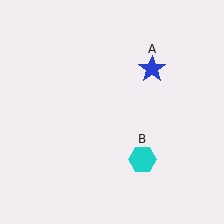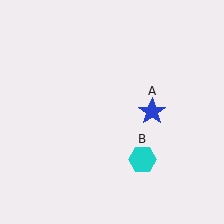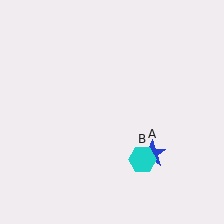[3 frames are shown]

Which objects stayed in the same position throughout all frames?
Cyan hexagon (object B) remained stationary.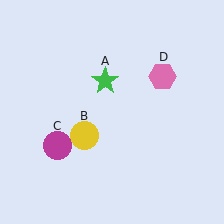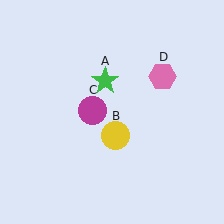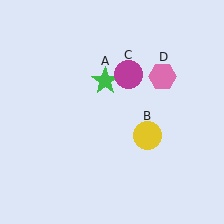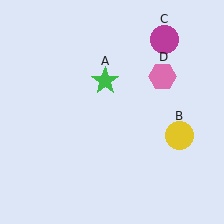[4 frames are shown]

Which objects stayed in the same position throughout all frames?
Green star (object A) and pink hexagon (object D) remained stationary.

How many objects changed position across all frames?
2 objects changed position: yellow circle (object B), magenta circle (object C).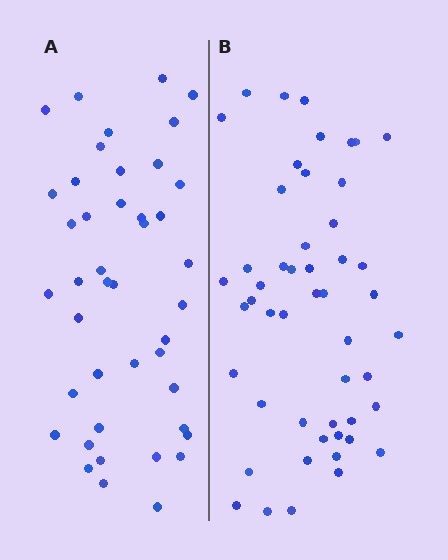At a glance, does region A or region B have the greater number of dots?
Region B (the right region) has more dots.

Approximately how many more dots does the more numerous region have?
Region B has roughly 8 or so more dots than region A.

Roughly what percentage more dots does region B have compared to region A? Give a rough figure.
About 15% more.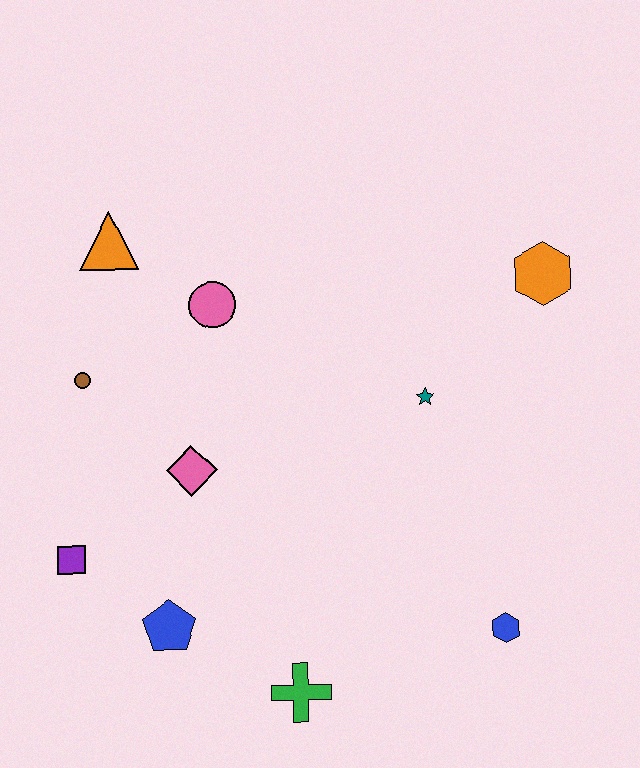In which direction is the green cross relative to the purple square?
The green cross is to the right of the purple square.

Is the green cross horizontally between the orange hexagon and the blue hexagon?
No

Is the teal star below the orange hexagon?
Yes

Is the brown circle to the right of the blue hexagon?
No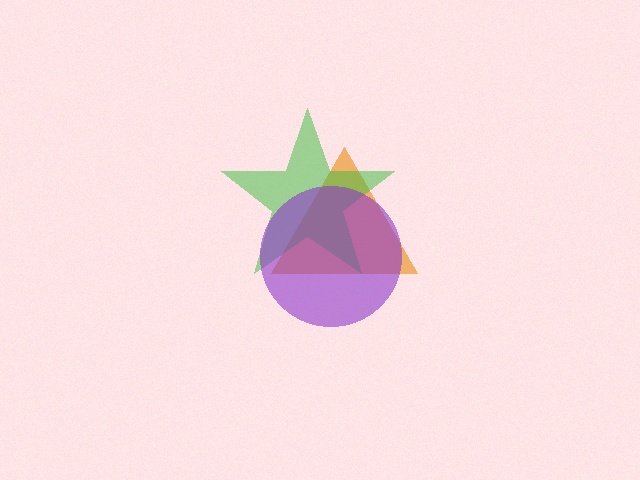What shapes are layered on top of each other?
The layered shapes are: an orange triangle, a green star, a purple circle.